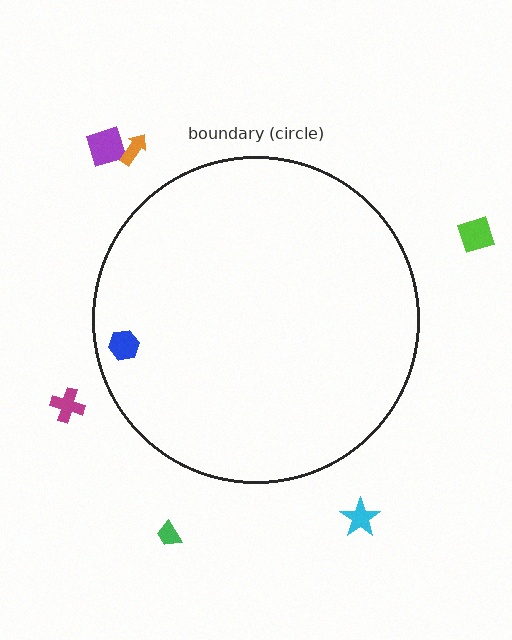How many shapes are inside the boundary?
1 inside, 6 outside.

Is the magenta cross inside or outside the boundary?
Outside.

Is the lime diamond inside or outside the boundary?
Outside.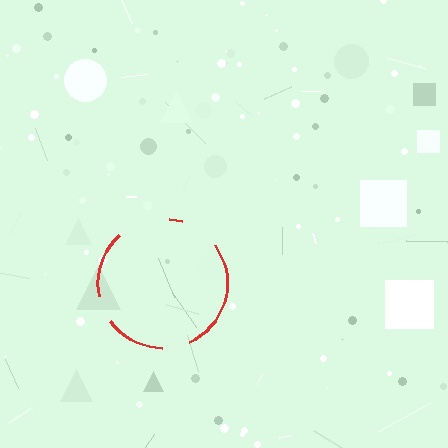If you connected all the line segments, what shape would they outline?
They would outline a circle.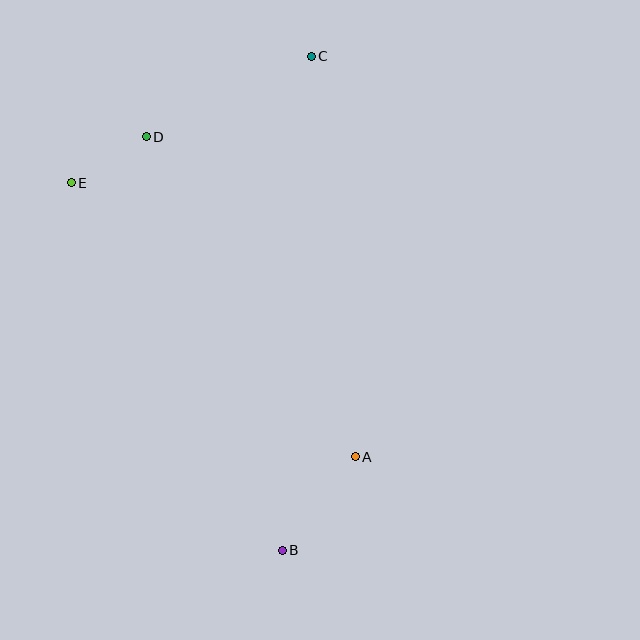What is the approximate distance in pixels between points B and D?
The distance between B and D is approximately 435 pixels.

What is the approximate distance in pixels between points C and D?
The distance between C and D is approximately 184 pixels.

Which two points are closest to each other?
Points D and E are closest to each other.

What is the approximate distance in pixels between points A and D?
The distance between A and D is approximately 382 pixels.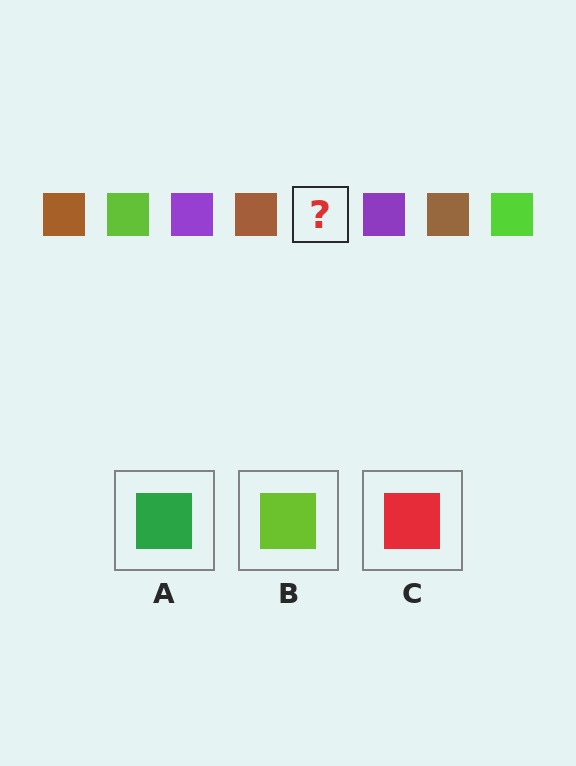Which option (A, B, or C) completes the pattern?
B.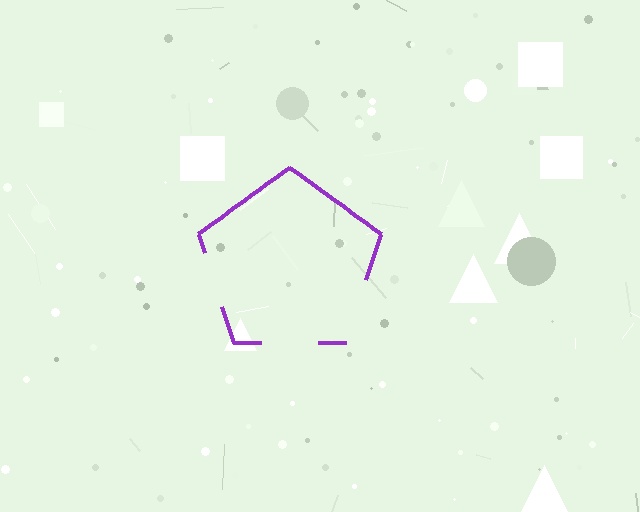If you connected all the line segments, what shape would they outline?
They would outline a pentagon.